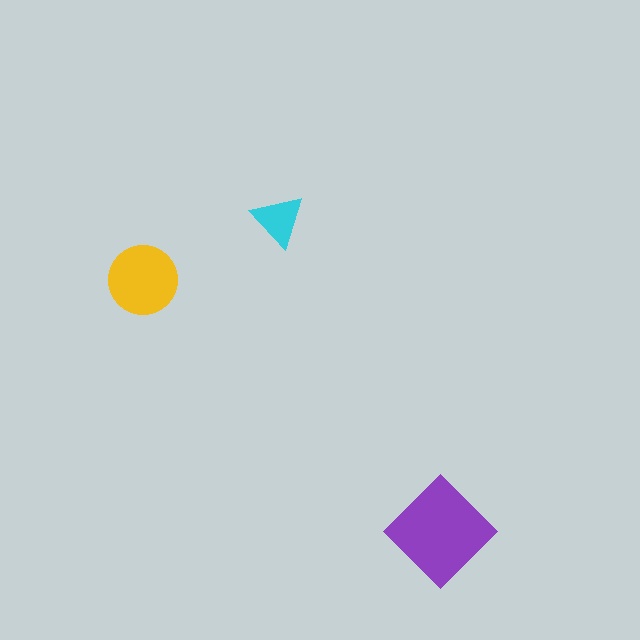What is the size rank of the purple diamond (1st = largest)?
1st.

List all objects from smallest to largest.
The cyan triangle, the yellow circle, the purple diamond.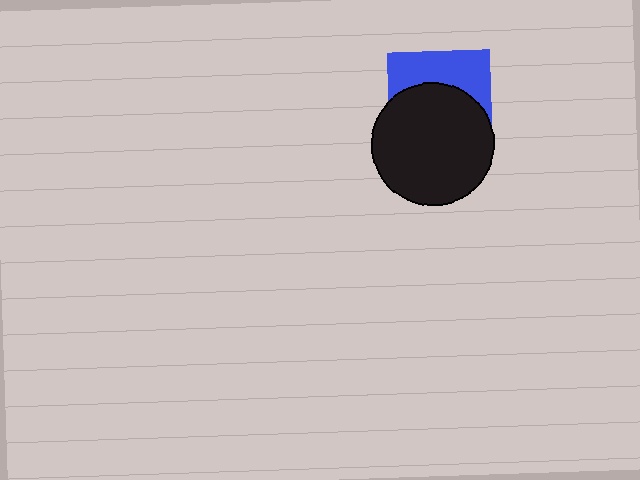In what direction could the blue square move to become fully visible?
The blue square could move up. That would shift it out from behind the black circle entirely.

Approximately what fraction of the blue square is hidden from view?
Roughly 61% of the blue square is hidden behind the black circle.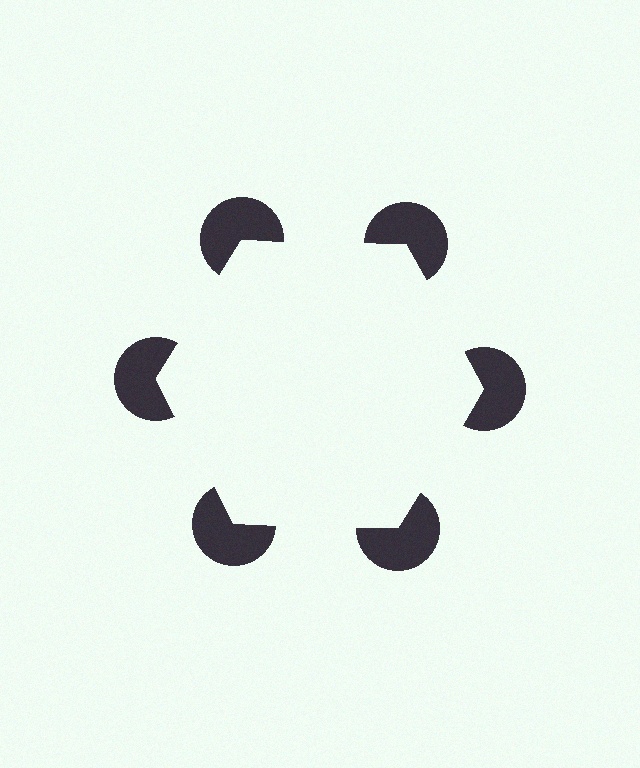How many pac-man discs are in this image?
There are 6 — one at each vertex of the illusory hexagon.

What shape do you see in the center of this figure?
An illusory hexagon — its edges are inferred from the aligned wedge cuts in the pac-man discs, not physically drawn.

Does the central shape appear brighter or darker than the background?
It typically appears slightly brighter than the background, even though no actual brightness change is drawn.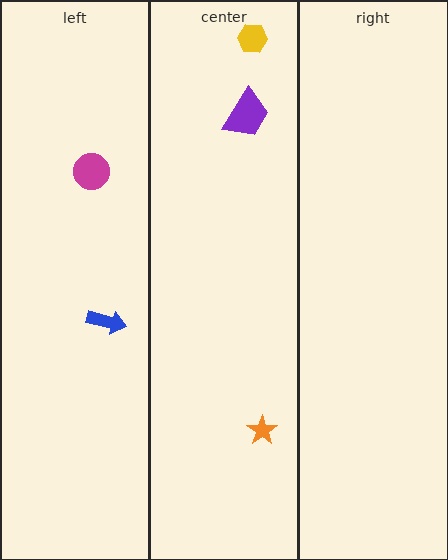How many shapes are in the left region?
2.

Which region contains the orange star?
The center region.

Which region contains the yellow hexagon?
The center region.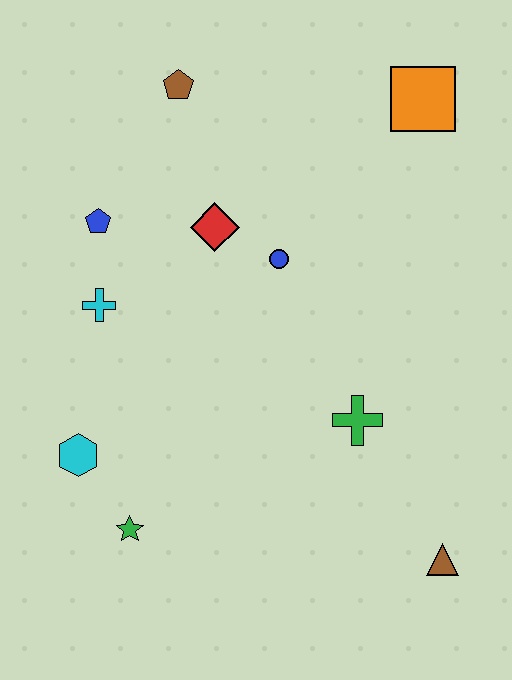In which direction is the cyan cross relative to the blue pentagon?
The cyan cross is below the blue pentagon.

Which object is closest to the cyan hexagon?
The green star is closest to the cyan hexagon.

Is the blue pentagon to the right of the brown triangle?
No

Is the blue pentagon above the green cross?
Yes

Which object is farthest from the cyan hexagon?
The orange square is farthest from the cyan hexagon.